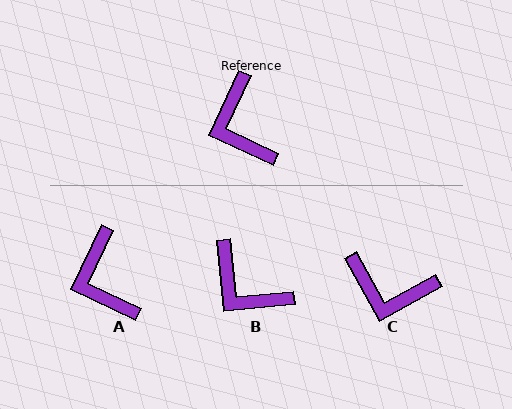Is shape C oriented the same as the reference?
No, it is off by about 54 degrees.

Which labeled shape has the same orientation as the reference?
A.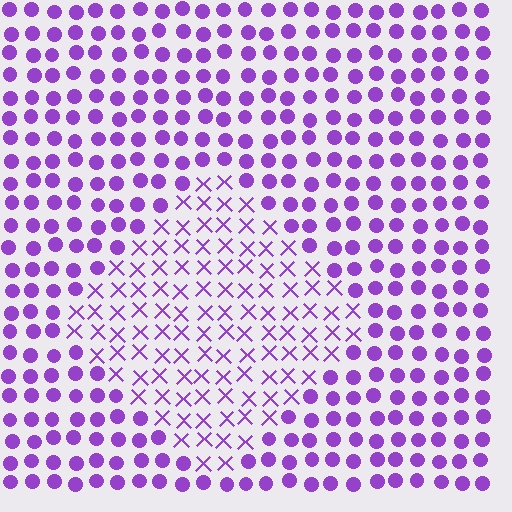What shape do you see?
I see a diamond.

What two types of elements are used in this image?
The image uses X marks inside the diamond region and circles outside it.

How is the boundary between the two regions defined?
The boundary is defined by a change in element shape: X marks inside vs. circles outside. All elements share the same color and spacing.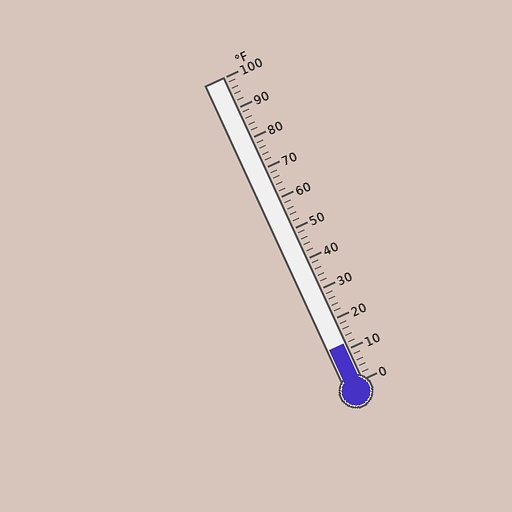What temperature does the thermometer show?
The thermometer shows approximately 12°F.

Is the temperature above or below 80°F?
The temperature is below 80°F.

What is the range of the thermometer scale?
The thermometer scale ranges from 0°F to 100°F.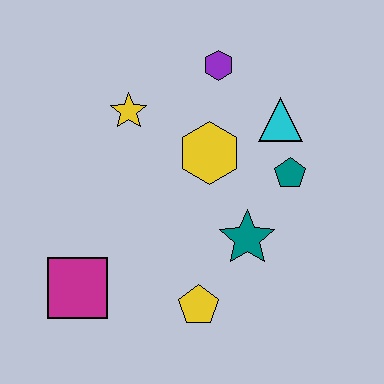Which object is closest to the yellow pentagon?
The teal star is closest to the yellow pentagon.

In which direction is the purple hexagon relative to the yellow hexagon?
The purple hexagon is above the yellow hexagon.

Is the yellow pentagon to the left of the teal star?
Yes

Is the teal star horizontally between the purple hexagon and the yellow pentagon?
No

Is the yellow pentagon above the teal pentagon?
No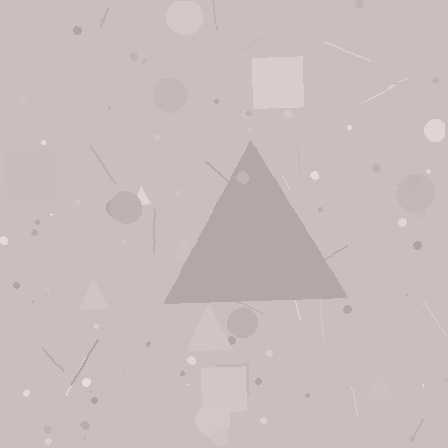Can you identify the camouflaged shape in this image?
The camouflaged shape is a triangle.